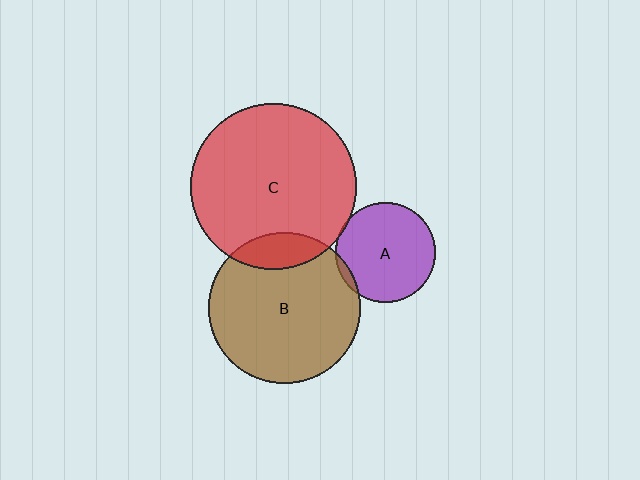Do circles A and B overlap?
Yes.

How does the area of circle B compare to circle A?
Approximately 2.3 times.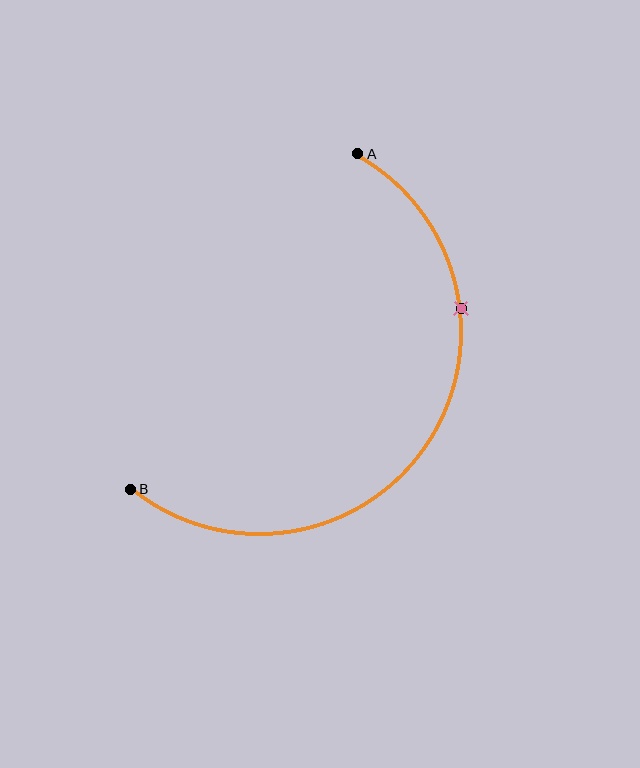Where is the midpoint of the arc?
The arc midpoint is the point on the curve farthest from the straight line joining A and B. It sits below and to the right of that line.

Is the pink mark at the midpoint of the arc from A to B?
No. The pink mark lies on the arc but is closer to endpoint A. The arc midpoint would be at the point on the curve equidistant along the arc from both A and B.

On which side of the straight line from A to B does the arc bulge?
The arc bulges below and to the right of the straight line connecting A and B.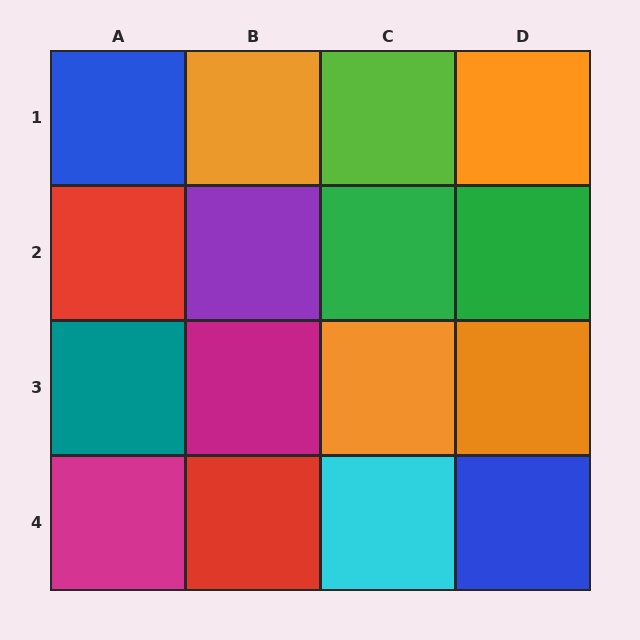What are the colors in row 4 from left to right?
Magenta, red, cyan, blue.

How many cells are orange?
4 cells are orange.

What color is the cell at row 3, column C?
Orange.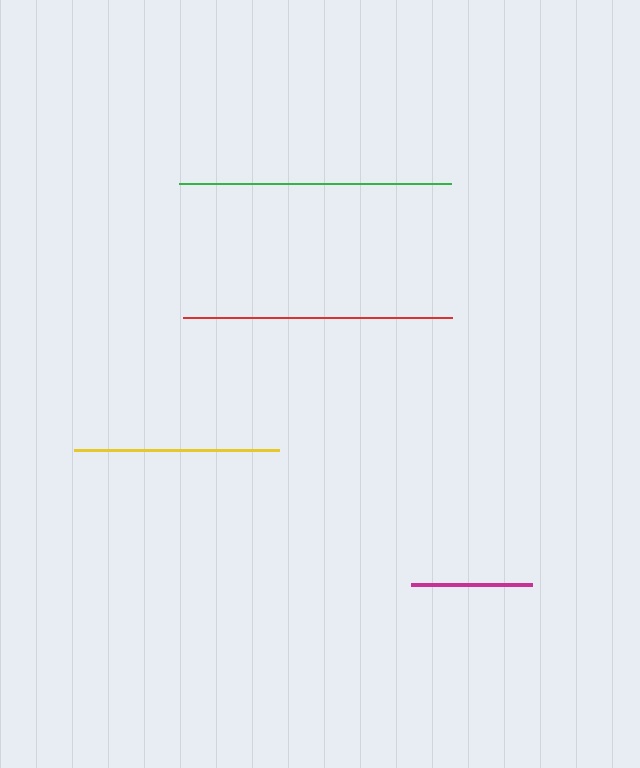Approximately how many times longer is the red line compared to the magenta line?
The red line is approximately 2.2 times the length of the magenta line.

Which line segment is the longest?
The green line is the longest at approximately 272 pixels.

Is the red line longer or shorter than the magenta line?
The red line is longer than the magenta line.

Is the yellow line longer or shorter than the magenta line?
The yellow line is longer than the magenta line.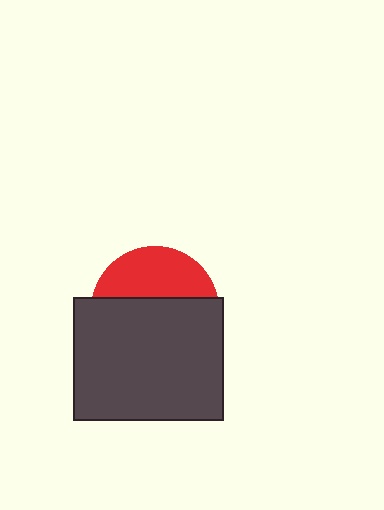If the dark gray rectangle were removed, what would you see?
You would see the complete red circle.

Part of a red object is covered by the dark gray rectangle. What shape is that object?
It is a circle.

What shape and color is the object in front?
The object in front is a dark gray rectangle.